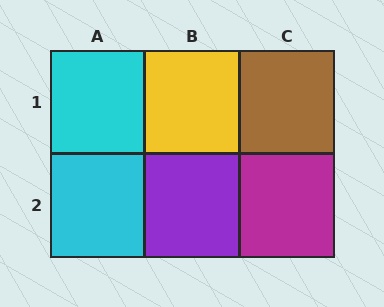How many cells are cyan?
2 cells are cyan.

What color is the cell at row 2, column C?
Magenta.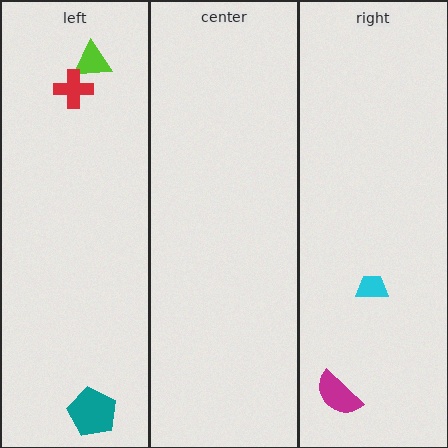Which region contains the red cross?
The left region.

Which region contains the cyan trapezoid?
The right region.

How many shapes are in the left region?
3.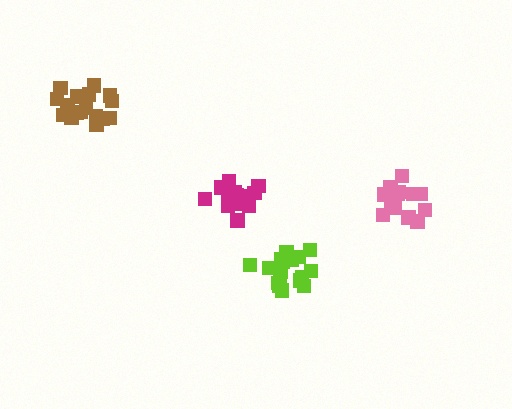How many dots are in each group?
Group 1: 15 dots, Group 2: 15 dots, Group 3: 19 dots, Group 4: 17 dots (66 total).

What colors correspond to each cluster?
The clusters are colored: magenta, pink, brown, lime.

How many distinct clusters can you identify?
There are 4 distinct clusters.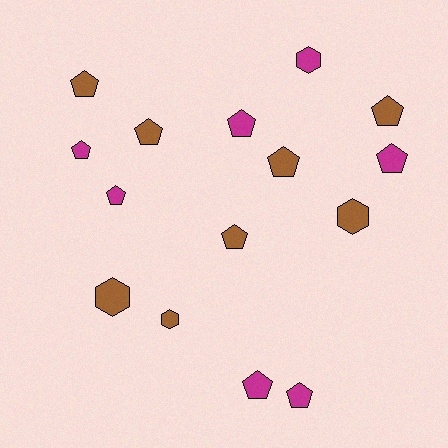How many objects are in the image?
There are 15 objects.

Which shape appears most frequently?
Pentagon, with 11 objects.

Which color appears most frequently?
Brown, with 8 objects.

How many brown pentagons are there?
There are 5 brown pentagons.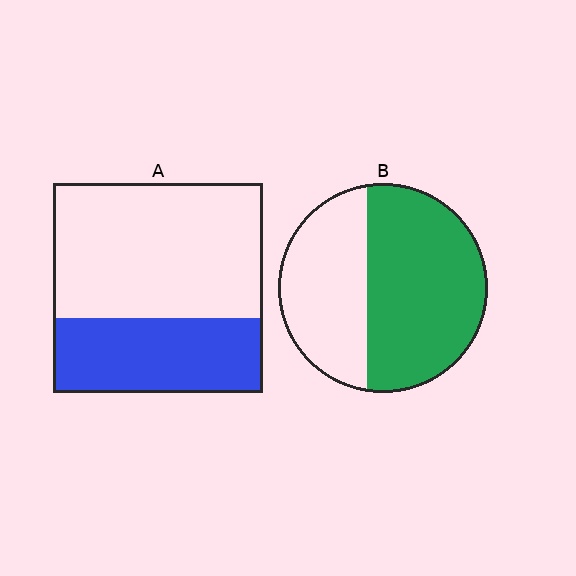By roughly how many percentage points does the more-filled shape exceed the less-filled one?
By roughly 25 percentage points (B over A).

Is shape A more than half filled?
No.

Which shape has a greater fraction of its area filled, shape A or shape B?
Shape B.